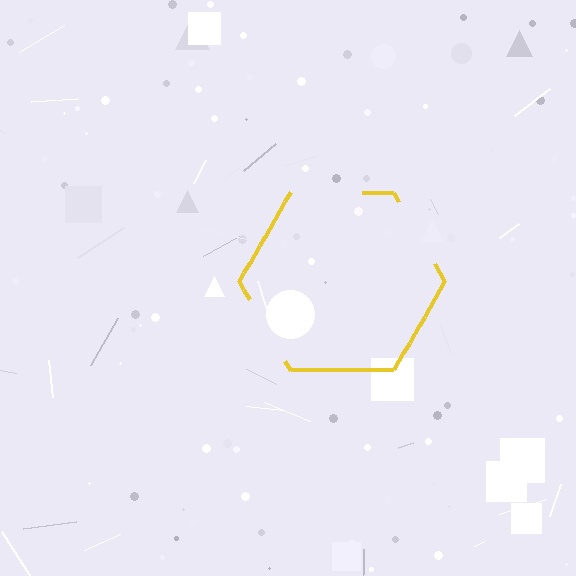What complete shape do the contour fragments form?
The contour fragments form a hexagon.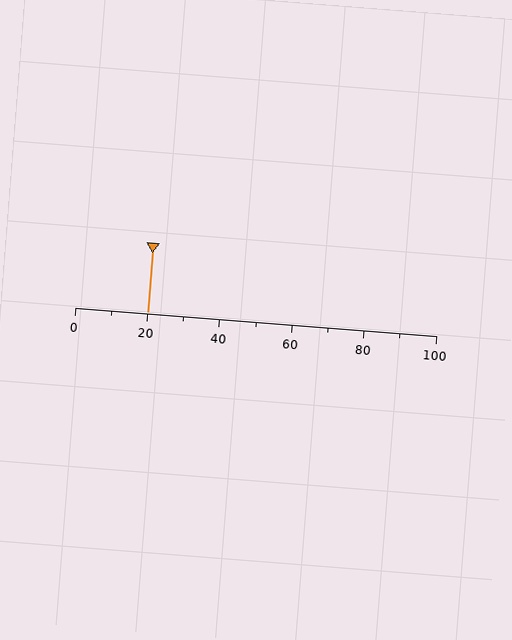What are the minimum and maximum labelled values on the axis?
The axis runs from 0 to 100.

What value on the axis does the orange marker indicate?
The marker indicates approximately 20.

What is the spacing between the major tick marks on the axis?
The major ticks are spaced 20 apart.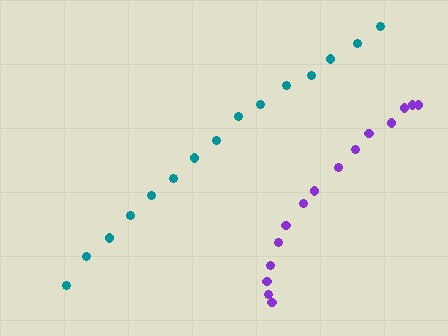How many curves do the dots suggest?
There are 2 distinct paths.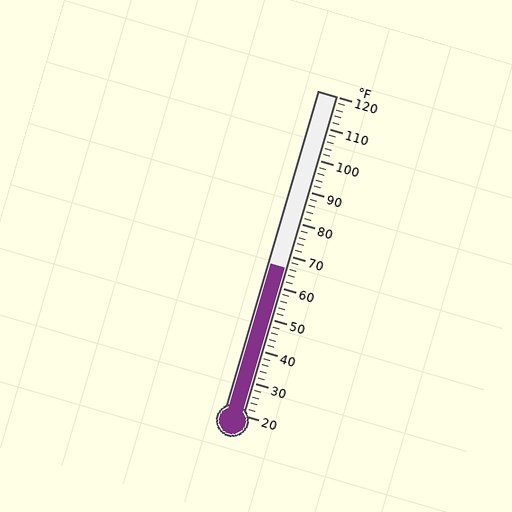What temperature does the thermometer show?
The thermometer shows approximately 66°F.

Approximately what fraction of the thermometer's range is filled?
The thermometer is filled to approximately 45% of its range.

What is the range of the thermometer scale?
The thermometer scale ranges from 20°F to 120°F.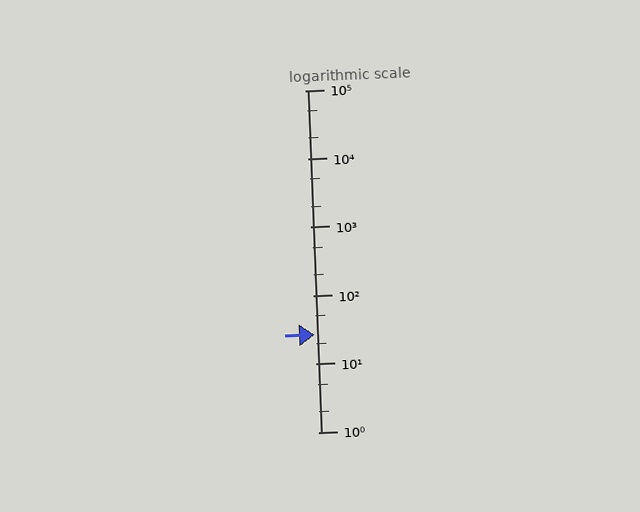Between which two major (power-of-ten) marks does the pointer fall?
The pointer is between 10 and 100.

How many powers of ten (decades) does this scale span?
The scale spans 5 decades, from 1 to 100000.